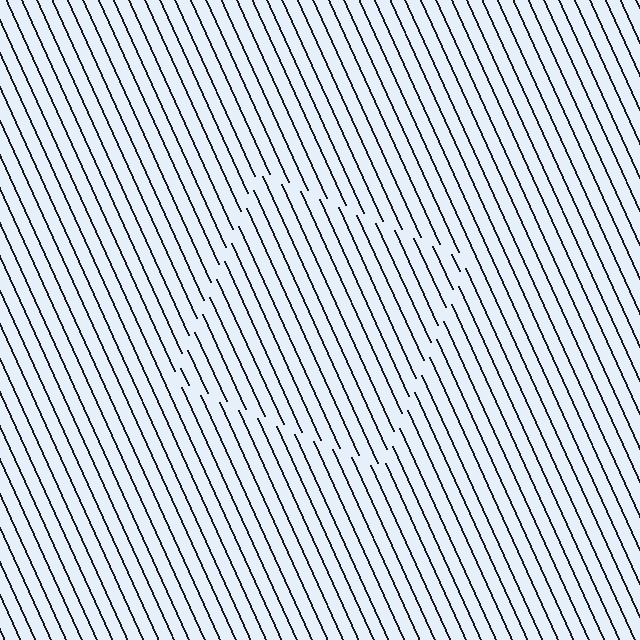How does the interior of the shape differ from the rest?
The interior of the shape contains the same grating, shifted by half a period — the contour is defined by the phase discontinuity where line-ends from the inner and outer gratings abut.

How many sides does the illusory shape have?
4 sides — the line-ends trace a square.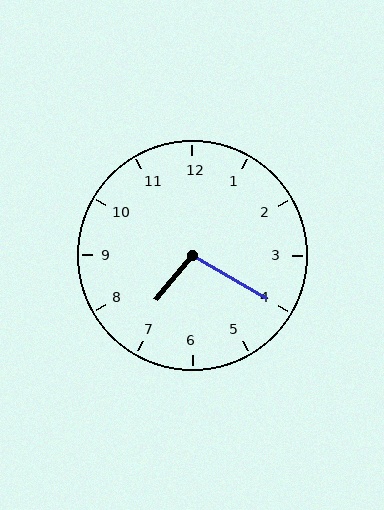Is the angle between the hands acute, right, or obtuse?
It is obtuse.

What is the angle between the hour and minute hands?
Approximately 100 degrees.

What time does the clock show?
7:20.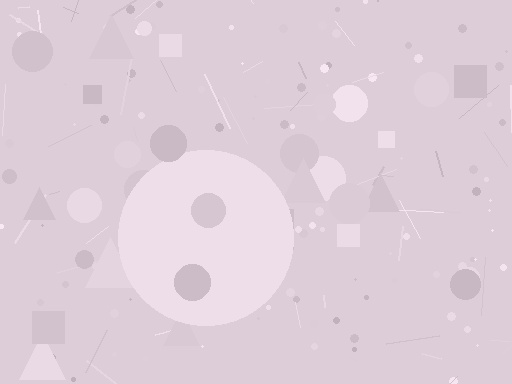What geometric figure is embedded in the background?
A circle is embedded in the background.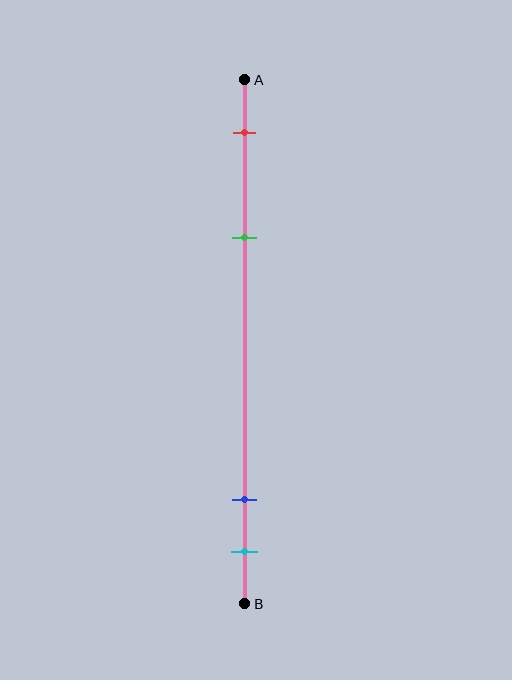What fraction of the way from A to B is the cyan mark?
The cyan mark is approximately 90% (0.9) of the way from A to B.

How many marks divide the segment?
There are 4 marks dividing the segment.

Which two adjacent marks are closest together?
The blue and cyan marks are the closest adjacent pair.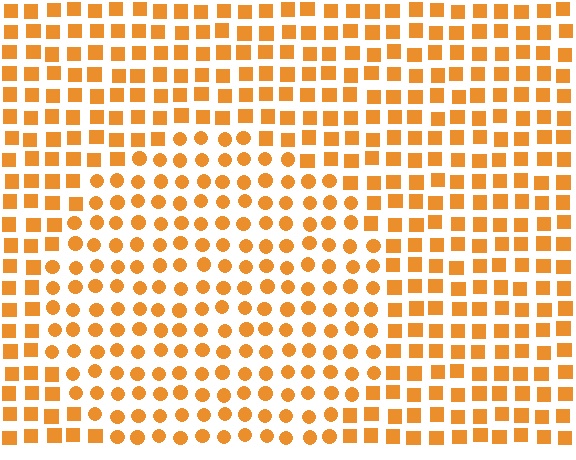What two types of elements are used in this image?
The image uses circles inside the circle region and squares outside it.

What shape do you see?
I see a circle.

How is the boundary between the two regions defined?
The boundary is defined by a change in element shape: circles inside vs. squares outside. All elements share the same color and spacing.